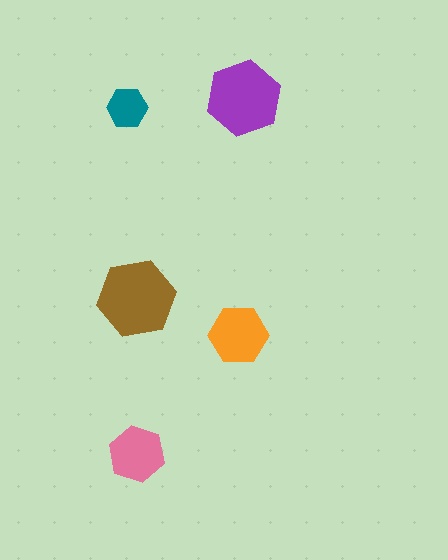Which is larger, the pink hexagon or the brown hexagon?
The brown one.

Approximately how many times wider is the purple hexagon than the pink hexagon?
About 1.5 times wider.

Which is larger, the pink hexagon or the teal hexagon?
The pink one.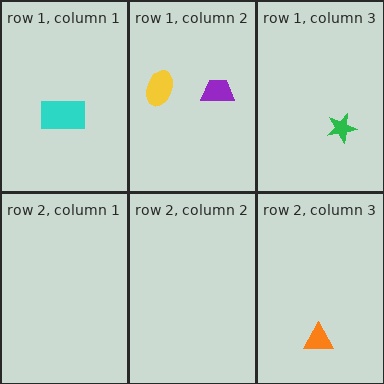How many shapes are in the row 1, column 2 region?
2.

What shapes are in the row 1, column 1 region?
The cyan rectangle.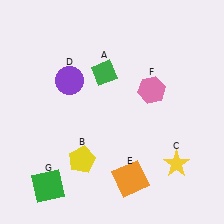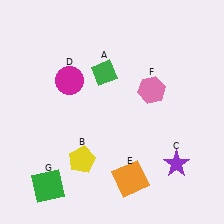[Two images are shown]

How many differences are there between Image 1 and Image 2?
There are 2 differences between the two images.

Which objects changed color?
C changed from yellow to purple. D changed from purple to magenta.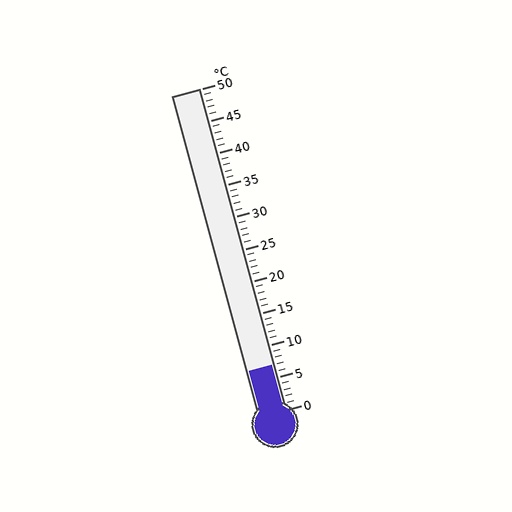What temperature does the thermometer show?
The thermometer shows approximately 7°C.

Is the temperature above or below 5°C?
The temperature is above 5°C.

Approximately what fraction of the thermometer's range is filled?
The thermometer is filled to approximately 15% of its range.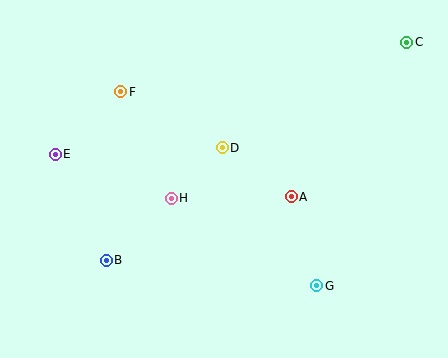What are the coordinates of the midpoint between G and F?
The midpoint between G and F is at (219, 189).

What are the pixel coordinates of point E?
Point E is at (55, 154).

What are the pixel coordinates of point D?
Point D is at (222, 148).